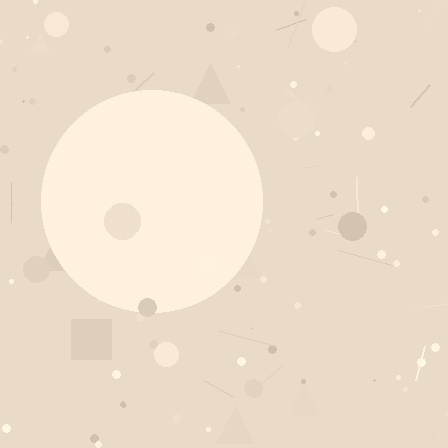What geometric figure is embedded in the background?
A circle is embedded in the background.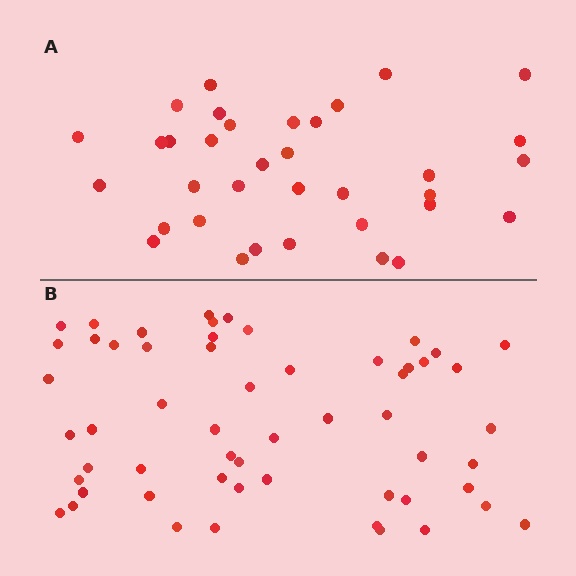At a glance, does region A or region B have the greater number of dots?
Region B (the bottom region) has more dots.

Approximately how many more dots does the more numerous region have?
Region B has approximately 20 more dots than region A.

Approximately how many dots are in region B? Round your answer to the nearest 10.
About 60 dots. (The exact count is 56, which rounds to 60.)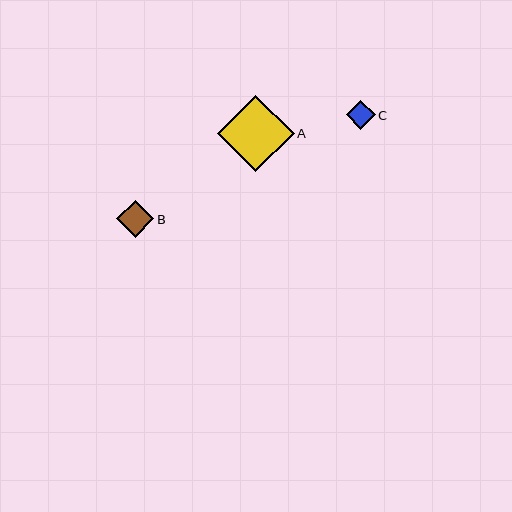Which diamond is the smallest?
Diamond C is the smallest with a size of approximately 29 pixels.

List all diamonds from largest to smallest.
From largest to smallest: A, B, C.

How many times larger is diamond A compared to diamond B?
Diamond A is approximately 2.1 times the size of diamond B.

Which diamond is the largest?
Diamond A is the largest with a size of approximately 77 pixels.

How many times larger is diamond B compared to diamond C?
Diamond B is approximately 1.3 times the size of diamond C.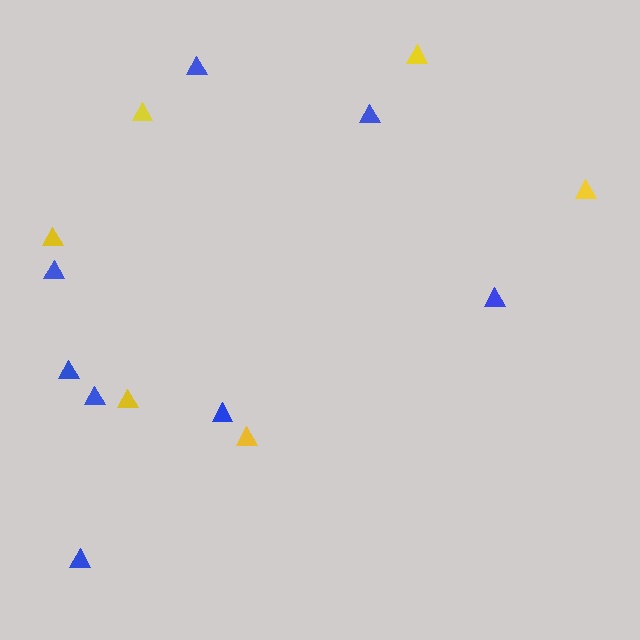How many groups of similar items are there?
There are 2 groups: one group of yellow triangles (6) and one group of blue triangles (8).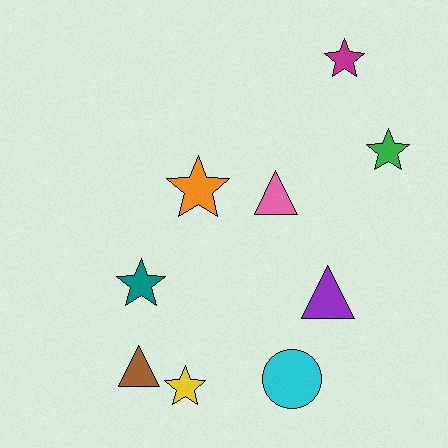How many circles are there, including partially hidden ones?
There is 1 circle.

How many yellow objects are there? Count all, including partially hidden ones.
There is 1 yellow object.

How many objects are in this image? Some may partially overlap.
There are 9 objects.